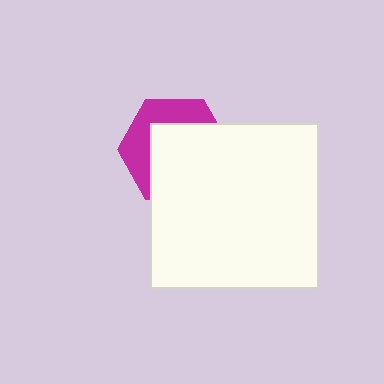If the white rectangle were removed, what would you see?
You would see the complete magenta hexagon.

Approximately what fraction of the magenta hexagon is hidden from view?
Roughly 62% of the magenta hexagon is hidden behind the white rectangle.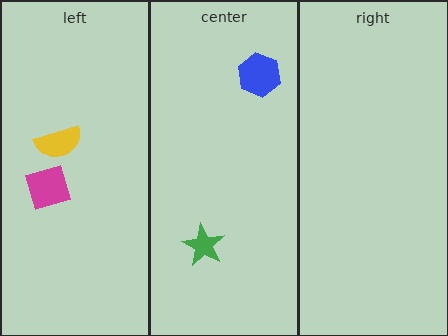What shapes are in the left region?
The magenta square, the yellow semicircle.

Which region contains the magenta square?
The left region.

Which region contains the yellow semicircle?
The left region.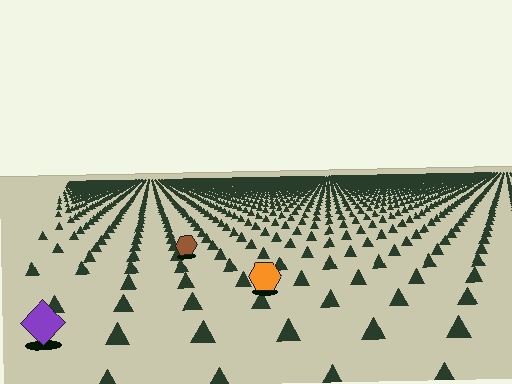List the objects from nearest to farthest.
From nearest to farthest: the purple diamond, the orange hexagon, the brown hexagon.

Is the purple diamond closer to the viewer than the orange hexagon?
Yes. The purple diamond is closer — you can tell from the texture gradient: the ground texture is coarser near it.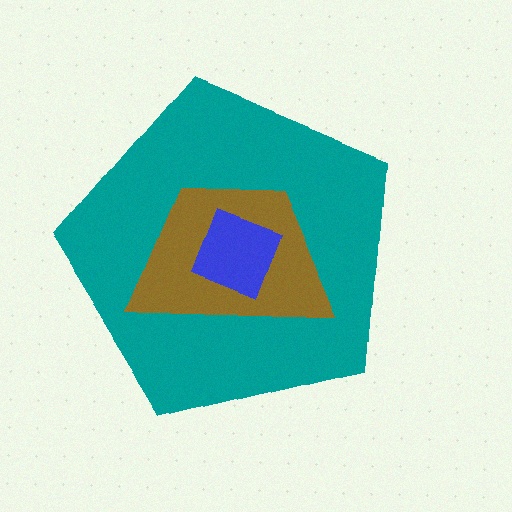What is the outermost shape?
The teal pentagon.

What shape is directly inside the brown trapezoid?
The blue diamond.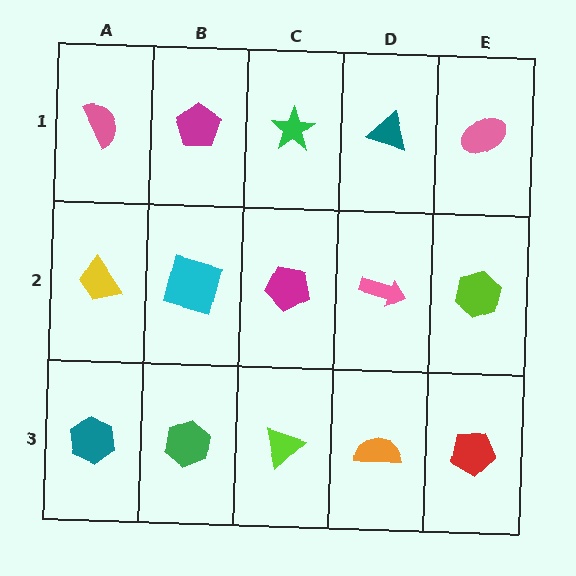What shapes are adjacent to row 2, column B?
A magenta pentagon (row 1, column B), a green hexagon (row 3, column B), a yellow trapezoid (row 2, column A), a magenta pentagon (row 2, column C).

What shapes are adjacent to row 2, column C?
A green star (row 1, column C), a lime triangle (row 3, column C), a cyan square (row 2, column B), a pink arrow (row 2, column D).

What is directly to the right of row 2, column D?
A lime hexagon.